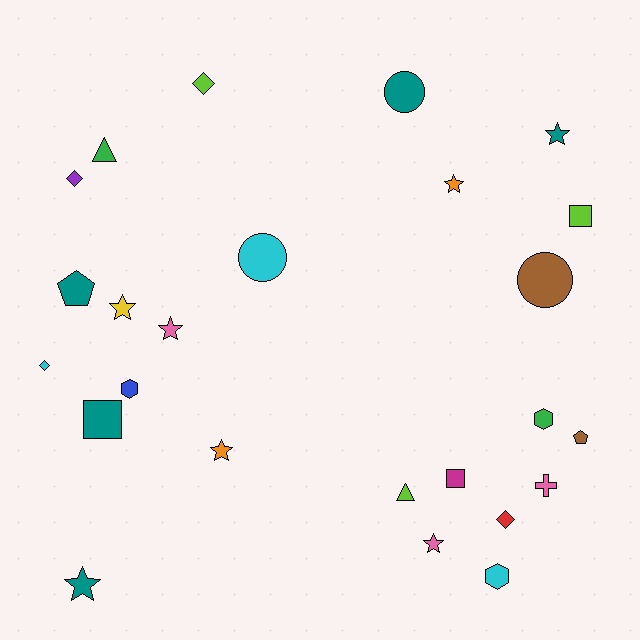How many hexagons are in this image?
There are 3 hexagons.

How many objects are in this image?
There are 25 objects.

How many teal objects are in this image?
There are 5 teal objects.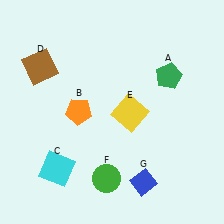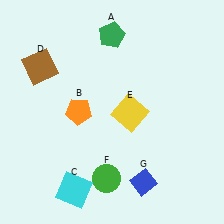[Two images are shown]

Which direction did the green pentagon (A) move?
The green pentagon (A) moved left.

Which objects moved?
The objects that moved are: the green pentagon (A), the cyan square (C).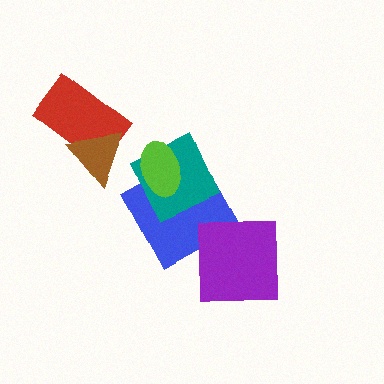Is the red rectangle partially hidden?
Yes, it is partially covered by another shape.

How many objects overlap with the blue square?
2 objects overlap with the blue square.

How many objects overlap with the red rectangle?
1 object overlaps with the red rectangle.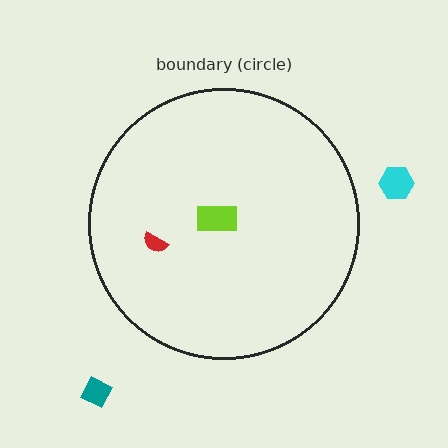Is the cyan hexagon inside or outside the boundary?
Outside.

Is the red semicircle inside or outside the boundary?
Inside.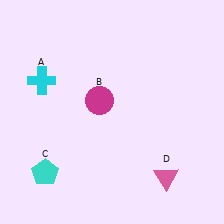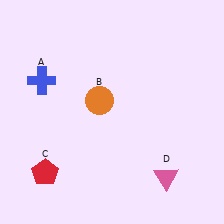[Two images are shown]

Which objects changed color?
A changed from cyan to blue. B changed from magenta to orange. C changed from cyan to red.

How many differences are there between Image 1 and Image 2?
There are 3 differences between the two images.